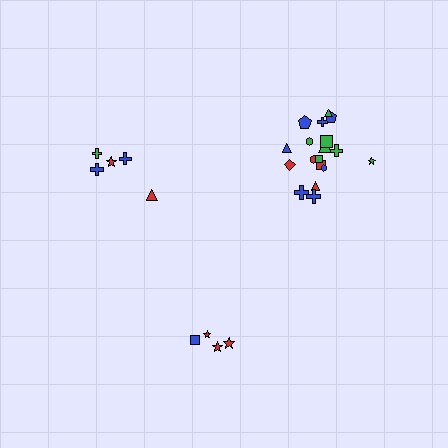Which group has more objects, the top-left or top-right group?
The top-right group.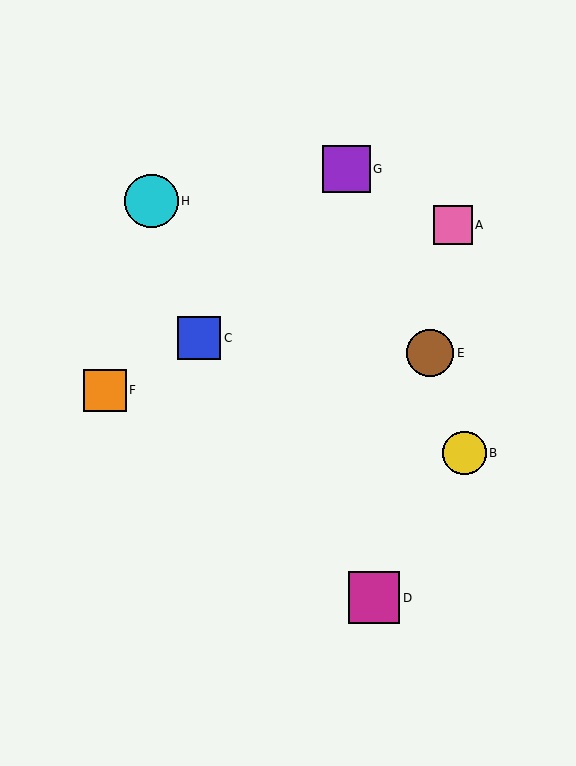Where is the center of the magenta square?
The center of the magenta square is at (374, 598).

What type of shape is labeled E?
Shape E is a brown circle.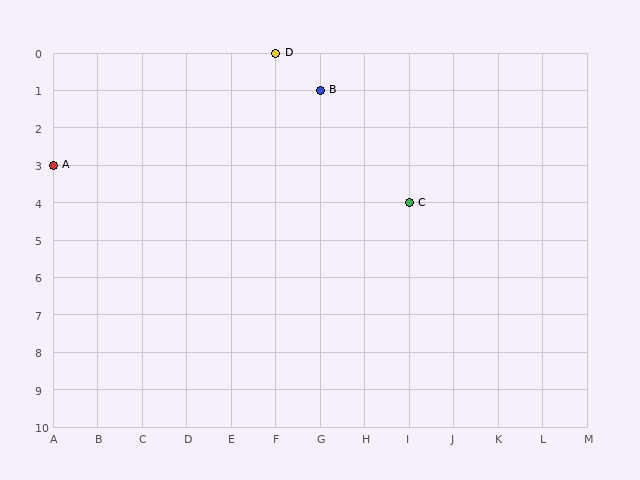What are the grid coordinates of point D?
Point D is at grid coordinates (F, 0).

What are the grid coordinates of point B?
Point B is at grid coordinates (G, 1).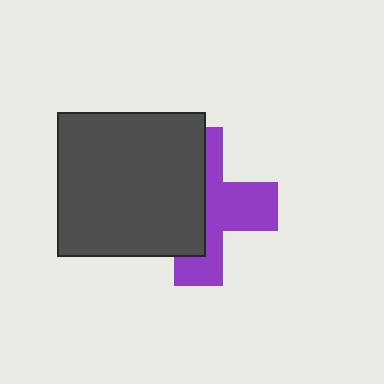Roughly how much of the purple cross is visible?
About half of it is visible (roughly 48%).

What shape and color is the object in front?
The object in front is a dark gray rectangle.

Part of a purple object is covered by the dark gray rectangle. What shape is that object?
It is a cross.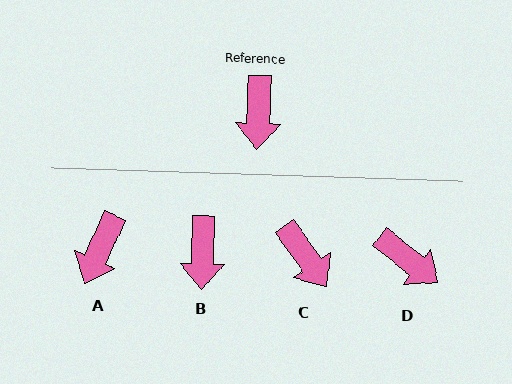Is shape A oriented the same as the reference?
No, it is off by about 22 degrees.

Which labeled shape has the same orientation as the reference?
B.